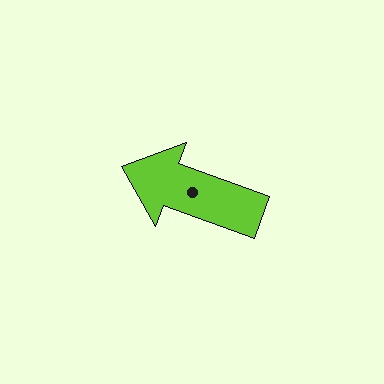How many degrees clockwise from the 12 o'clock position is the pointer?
Approximately 290 degrees.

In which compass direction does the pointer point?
West.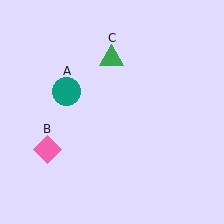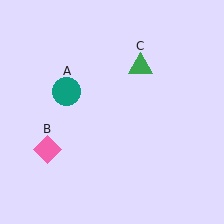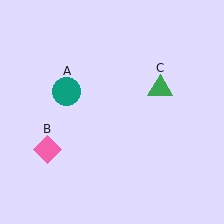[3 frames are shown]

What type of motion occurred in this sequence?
The green triangle (object C) rotated clockwise around the center of the scene.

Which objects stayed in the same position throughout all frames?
Teal circle (object A) and pink diamond (object B) remained stationary.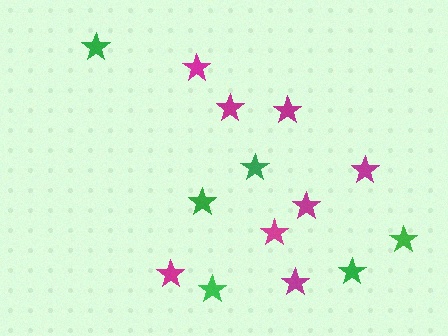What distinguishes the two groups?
There are 2 groups: one group of green stars (6) and one group of magenta stars (8).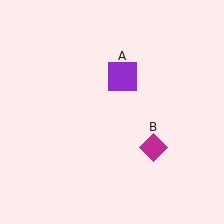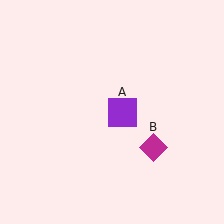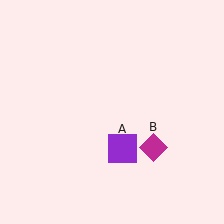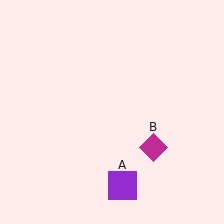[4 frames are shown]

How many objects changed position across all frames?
1 object changed position: purple square (object A).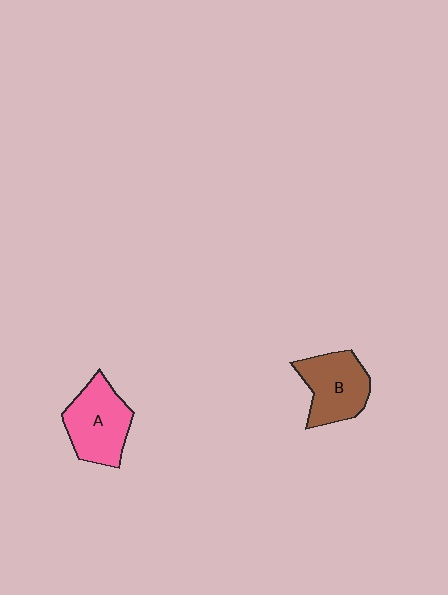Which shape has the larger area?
Shape A (pink).